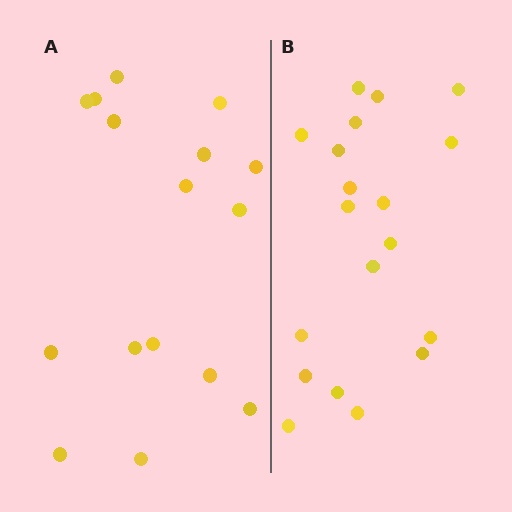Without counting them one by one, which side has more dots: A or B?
Region B (the right region) has more dots.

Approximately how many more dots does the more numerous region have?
Region B has just a few more — roughly 2 or 3 more dots than region A.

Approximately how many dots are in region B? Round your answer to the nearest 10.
About 20 dots. (The exact count is 19, which rounds to 20.)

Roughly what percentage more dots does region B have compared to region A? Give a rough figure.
About 20% more.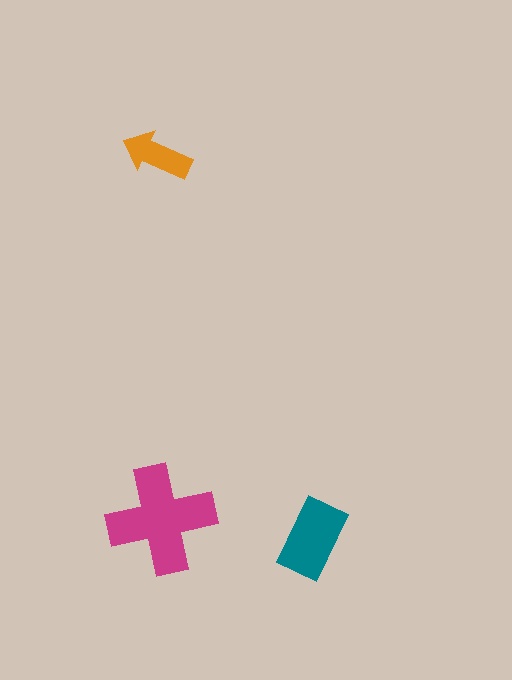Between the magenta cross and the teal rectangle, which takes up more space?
The magenta cross.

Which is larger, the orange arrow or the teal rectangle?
The teal rectangle.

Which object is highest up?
The orange arrow is topmost.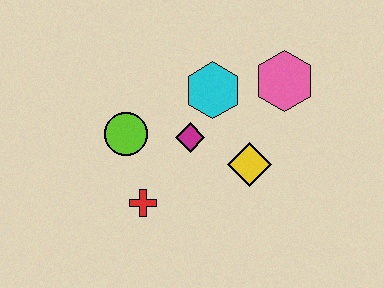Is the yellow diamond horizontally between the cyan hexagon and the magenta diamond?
No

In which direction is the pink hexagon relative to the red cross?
The pink hexagon is to the right of the red cross.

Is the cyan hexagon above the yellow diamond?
Yes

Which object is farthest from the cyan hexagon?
The red cross is farthest from the cyan hexagon.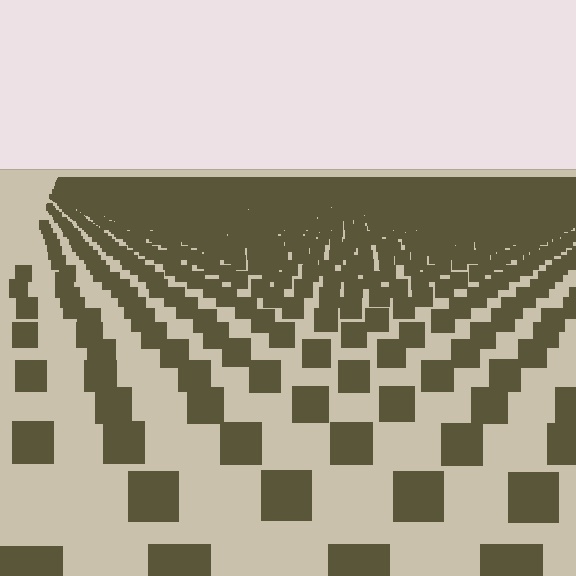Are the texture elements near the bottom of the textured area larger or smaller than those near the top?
Larger. Near the bottom, elements are closer to the viewer and appear at a bigger on-screen size.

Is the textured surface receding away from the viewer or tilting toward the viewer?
The surface is receding away from the viewer. Texture elements get smaller and denser toward the top.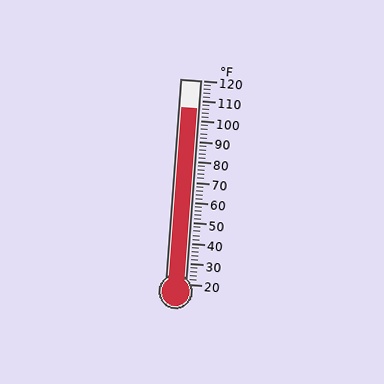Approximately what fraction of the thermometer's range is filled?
The thermometer is filled to approximately 85% of its range.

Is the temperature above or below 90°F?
The temperature is above 90°F.